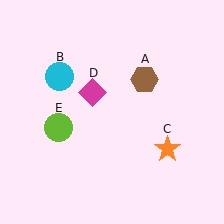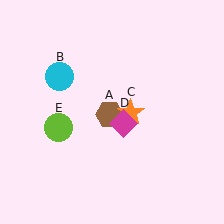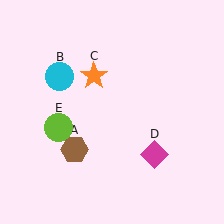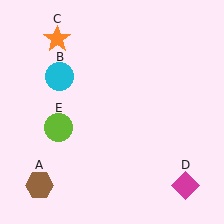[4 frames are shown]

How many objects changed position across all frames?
3 objects changed position: brown hexagon (object A), orange star (object C), magenta diamond (object D).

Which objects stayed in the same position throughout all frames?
Cyan circle (object B) and lime circle (object E) remained stationary.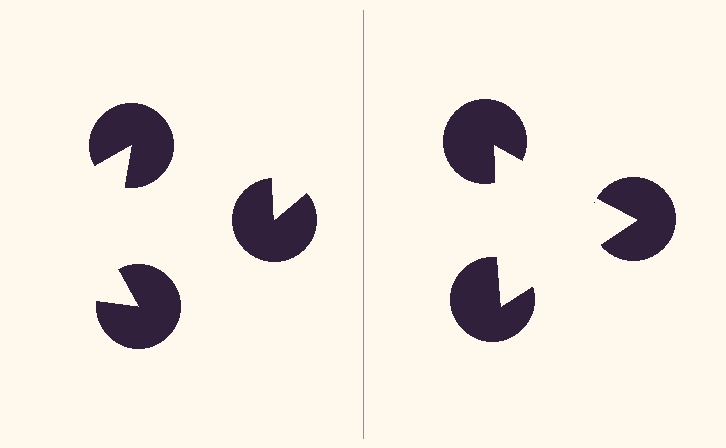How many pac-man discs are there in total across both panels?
6 — 3 on each side.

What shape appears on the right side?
An illusory triangle.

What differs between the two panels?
The pac-man discs are positioned identically on both sides; only the wedge orientations differ. On the right they align to a triangle; on the left they are misaligned.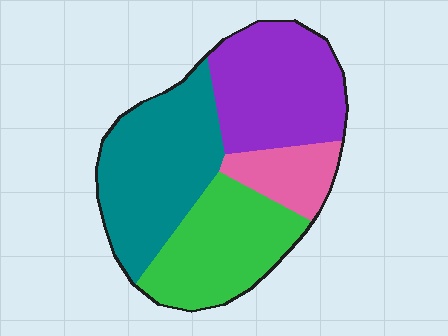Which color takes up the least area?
Pink, at roughly 10%.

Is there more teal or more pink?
Teal.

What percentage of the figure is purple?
Purple covers around 30% of the figure.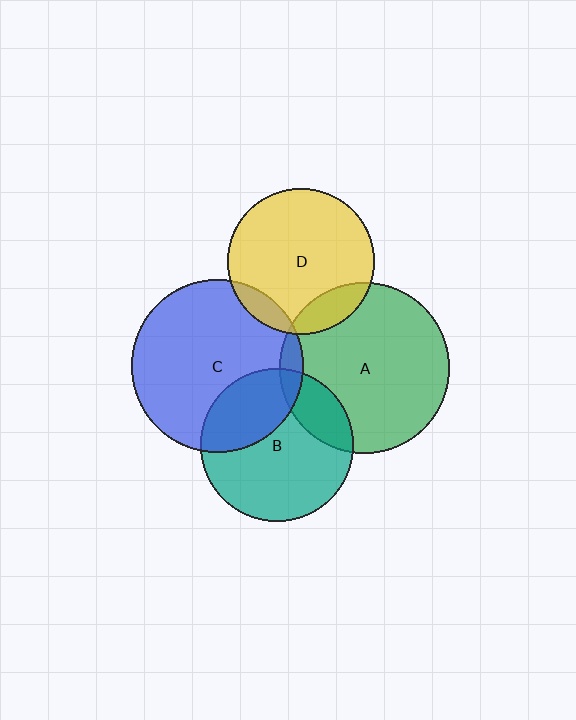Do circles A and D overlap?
Yes.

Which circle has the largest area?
Circle C (blue).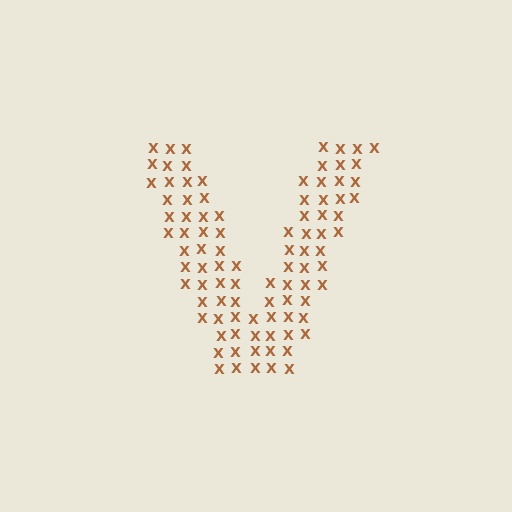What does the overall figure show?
The overall figure shows the letter V.